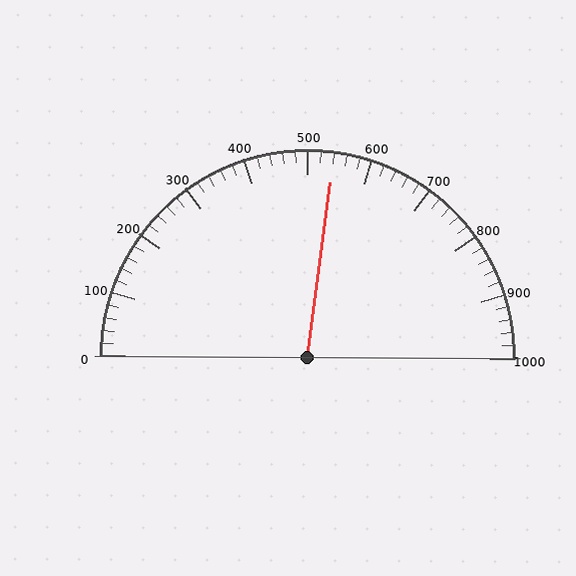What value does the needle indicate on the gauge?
The needle indicates approximately 540.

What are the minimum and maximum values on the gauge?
The gauge ranges from 0 to 1000.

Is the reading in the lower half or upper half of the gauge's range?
The reading is in the upper half of the range (0 to 1000).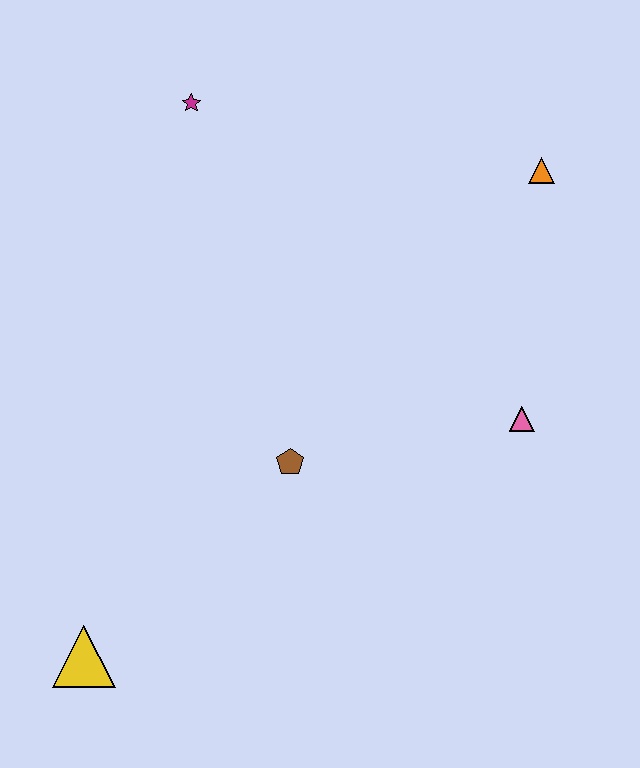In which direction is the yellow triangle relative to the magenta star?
The yellow triangle is below the magenta star.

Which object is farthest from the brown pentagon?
The orange triangle is farthest from the brown pentagon.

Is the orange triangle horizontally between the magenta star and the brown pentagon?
No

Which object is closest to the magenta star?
The orange triangle is closest to the magenta star.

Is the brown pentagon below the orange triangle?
Yes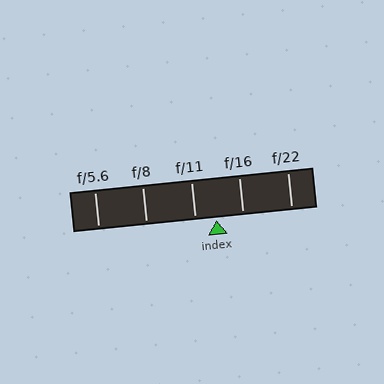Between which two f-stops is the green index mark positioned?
The index mark is between f/11 and f/16.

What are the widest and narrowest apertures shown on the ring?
The widest aperture shown is f/5.6 and the narrowest is f/22.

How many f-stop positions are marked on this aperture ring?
There are 5 f-stop positions marked.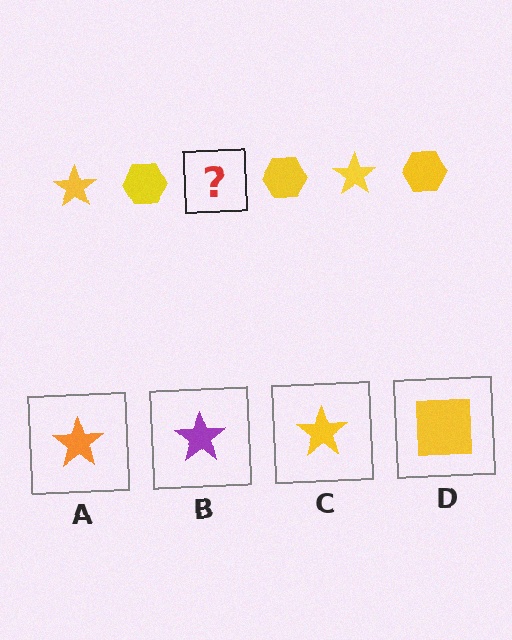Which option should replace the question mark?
Option C.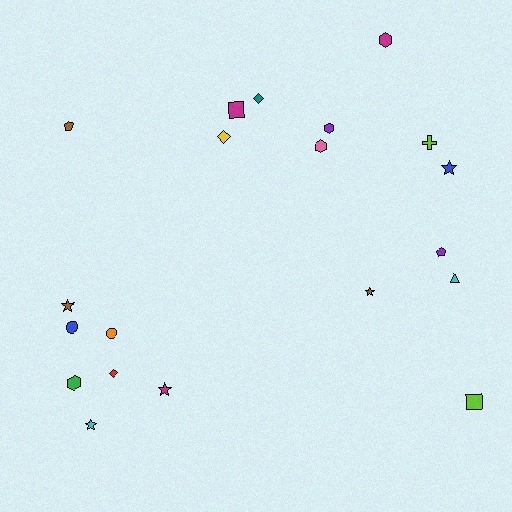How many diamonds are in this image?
There are 3 diamonds.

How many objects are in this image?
There are 20 objects.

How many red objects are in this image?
There is 1 red object.